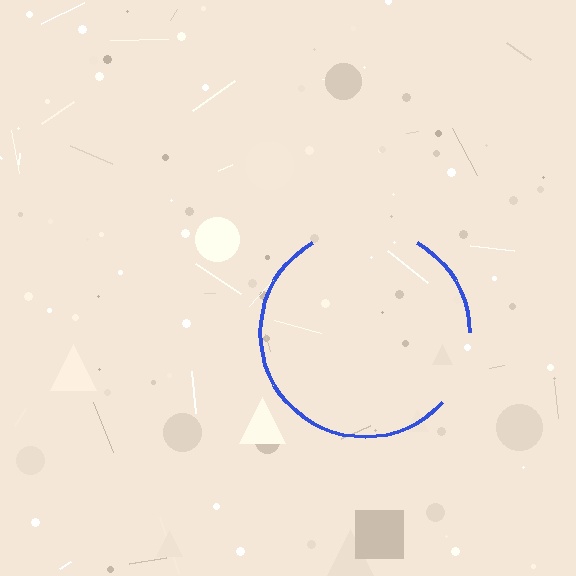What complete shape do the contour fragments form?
The contour fragments form a circle.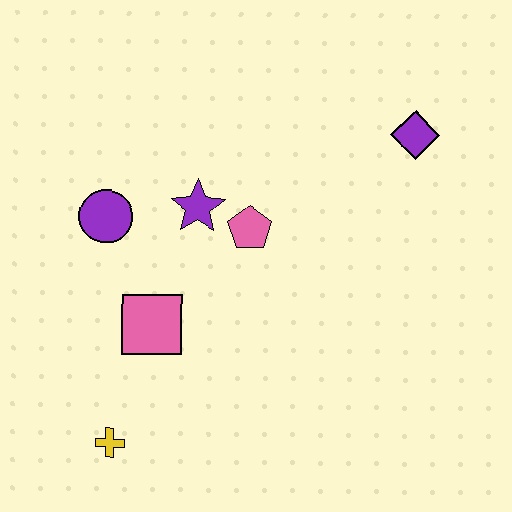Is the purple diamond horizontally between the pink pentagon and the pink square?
No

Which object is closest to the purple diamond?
The pink pentagon is closest to the purple diamond.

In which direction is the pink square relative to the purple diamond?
The pink square is to the left of the purple diamond.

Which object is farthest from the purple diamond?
The yellow cross is farthest from the purple diamond.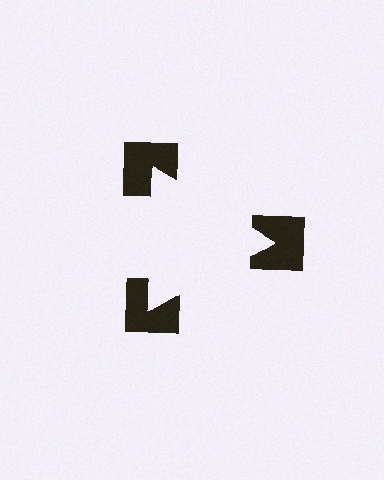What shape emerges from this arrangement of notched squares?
An illusory triangle — its edges are inferred from the aligned wedge cuts in the notched squares, not physically drawn.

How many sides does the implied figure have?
3 sides.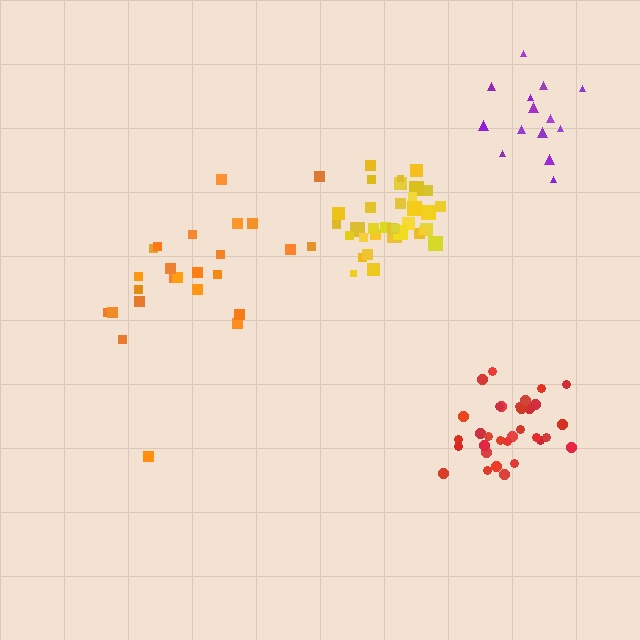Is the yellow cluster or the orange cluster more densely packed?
Yellow.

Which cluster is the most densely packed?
Yellow.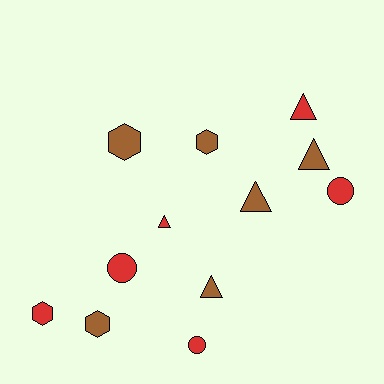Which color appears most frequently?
Red, with 6 objects.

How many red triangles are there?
There are 2 red triangles.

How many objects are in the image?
There are 12 objects.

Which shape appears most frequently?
Triangle, with 5 objects.